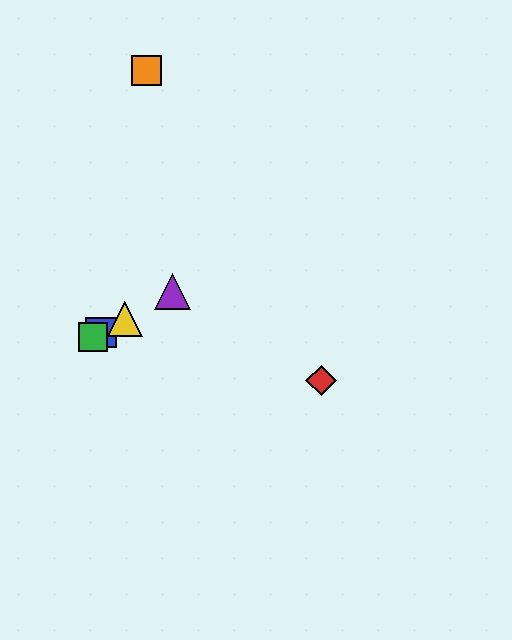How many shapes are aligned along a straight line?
4 shapes (the blue square, the green square, the yellow triangle, the purple triangle) are aligned along a straight line.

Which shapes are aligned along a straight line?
The blue square, the green square, the yellow triangle, the purple triangle are aligned along a straight line.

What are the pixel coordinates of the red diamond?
The red diamond is at (321, 380).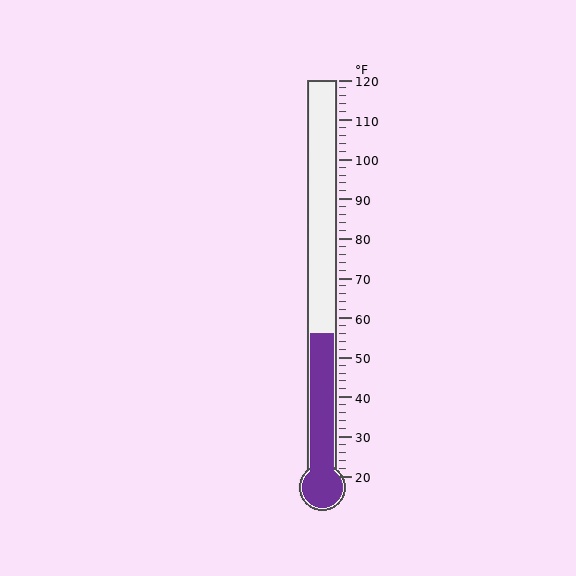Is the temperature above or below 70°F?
The temperature is below 70°F.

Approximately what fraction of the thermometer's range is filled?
The thermometer is filled to approximately 35% of its range.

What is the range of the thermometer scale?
The thermometer scale ranges from 20°F to 120°F.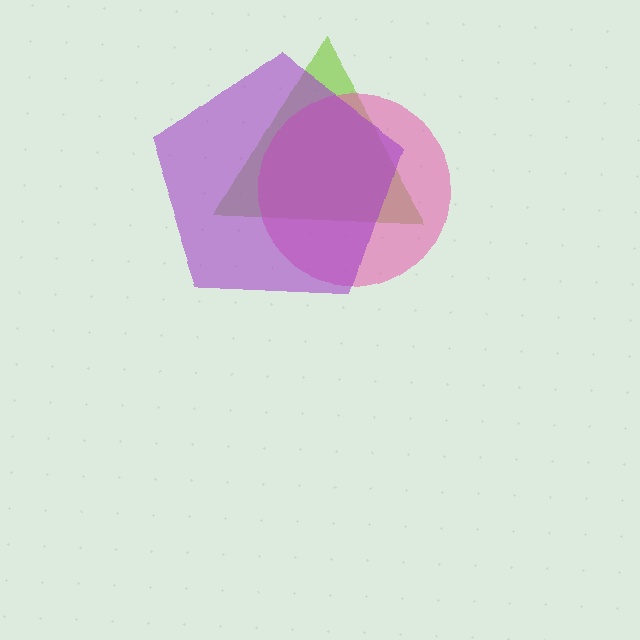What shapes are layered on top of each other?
The layered shapes are: a lime triangle, a pink circle, a purple pentagon.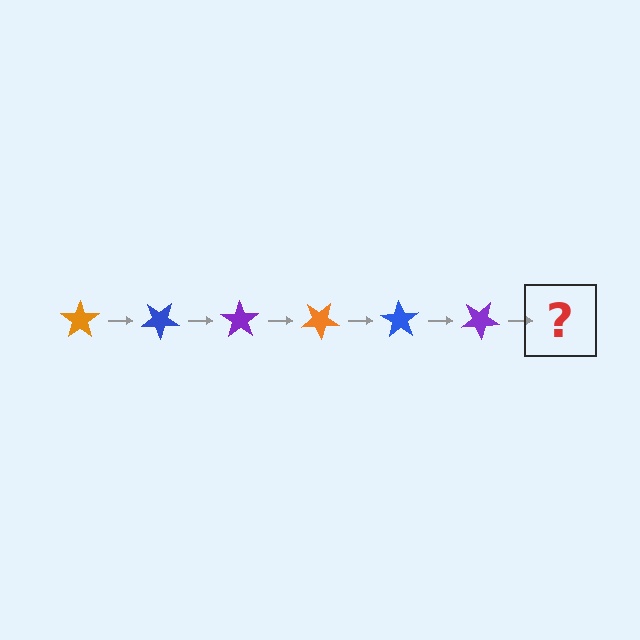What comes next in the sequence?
The next element should be an orange star, rotated 210 degrees from the start.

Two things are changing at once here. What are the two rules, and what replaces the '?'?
The two rules are that it rotates 35 degrees each step and the color cycles through orange, blue, and purple. The '?' should be an orange star, rotated 210 degrees from the start.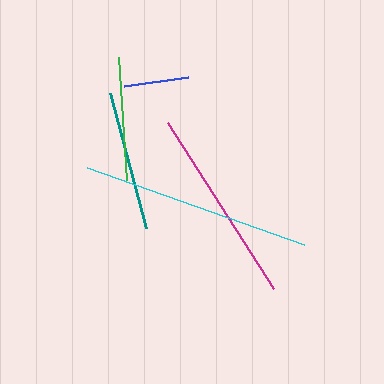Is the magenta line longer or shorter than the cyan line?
The cyan line is longer than the magenta line.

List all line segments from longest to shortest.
From longest to shortest: cyan, magenta, teal, green, blue.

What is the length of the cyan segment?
The cyan segment is approximately 230 pixels long.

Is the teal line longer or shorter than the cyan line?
The cyan line is longer than the teal line.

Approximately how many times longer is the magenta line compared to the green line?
The magenta line is approximately 1.6 times the length of the green line.